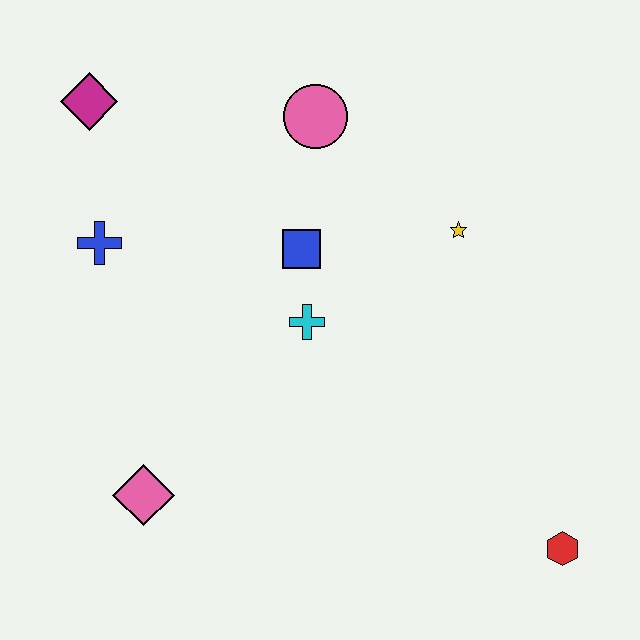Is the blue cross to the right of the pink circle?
No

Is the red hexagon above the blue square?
No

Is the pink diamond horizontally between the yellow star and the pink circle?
No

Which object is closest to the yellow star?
The blue square is closest to the yellow star.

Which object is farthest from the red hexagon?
The magenta diamond is farthest from the red hexagon.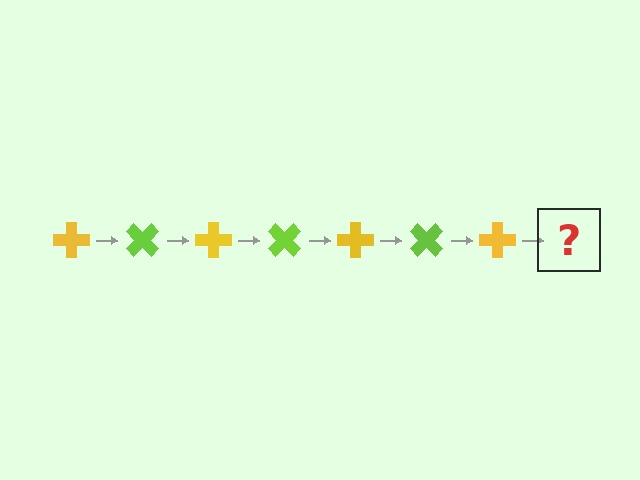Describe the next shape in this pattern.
It should be a lime cross, rotated 315 degrees from the start.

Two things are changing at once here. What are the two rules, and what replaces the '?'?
The two rules are that it rotates 45 degrees each step and the color cycles through yellow and lime. The '?' should be a lime cross, rotated 315 degrees from the start.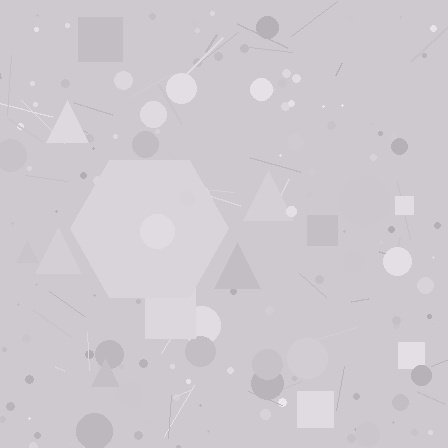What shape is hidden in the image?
A hexagon is hidden in the image.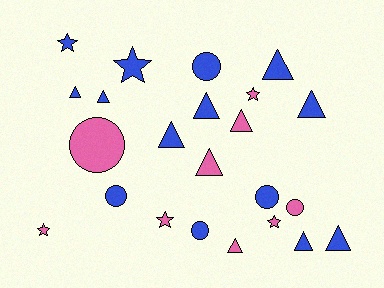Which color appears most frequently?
Blue, with 14 objects.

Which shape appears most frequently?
Triangle, with 11 objects.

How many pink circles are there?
There are 2 pink circles.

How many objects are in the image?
There are 23 objects.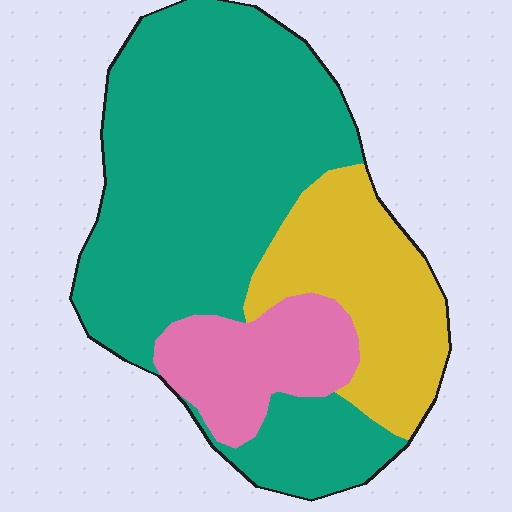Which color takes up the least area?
Pink, at roughly 15%.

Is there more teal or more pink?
Teal.